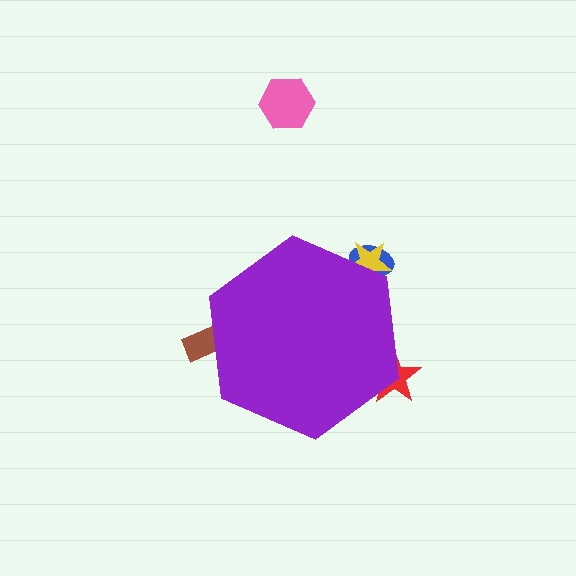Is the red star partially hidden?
Yes, the red star is partially hidden behind the purple hexagon.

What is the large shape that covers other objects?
A purple hexagon.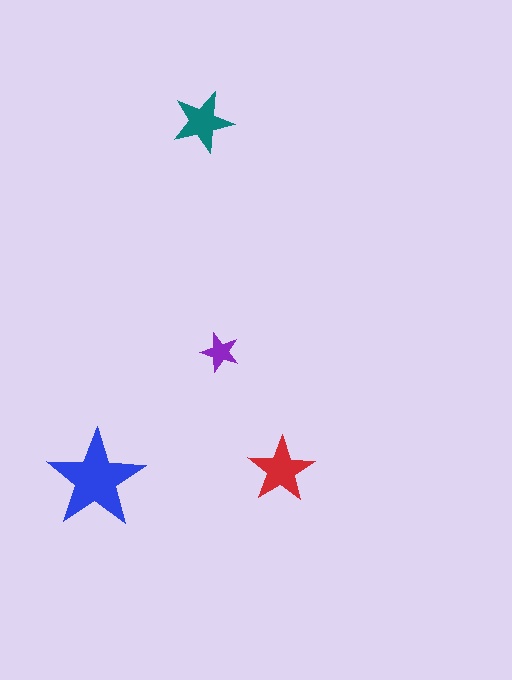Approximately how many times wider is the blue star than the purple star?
About 2.5 times wider.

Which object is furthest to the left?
The blue star is leftmost.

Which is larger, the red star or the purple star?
The red one.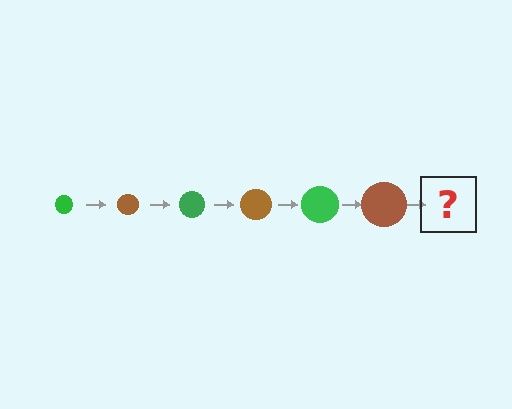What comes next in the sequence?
The next element should be a green circle, larger than the previous one.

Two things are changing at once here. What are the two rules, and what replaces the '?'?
The two rules are that the circle grows larger each step and the color cycles through green and brown. The '?' should be a green circle, larger than the previous one.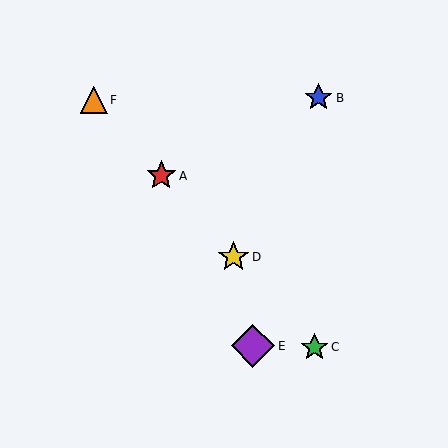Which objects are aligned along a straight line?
Objects A, C, D, F are aligned along a straight line.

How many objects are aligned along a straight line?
4 objects (A, C, D, F) are aligned along a straight line.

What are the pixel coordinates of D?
Object D is at (234, 257).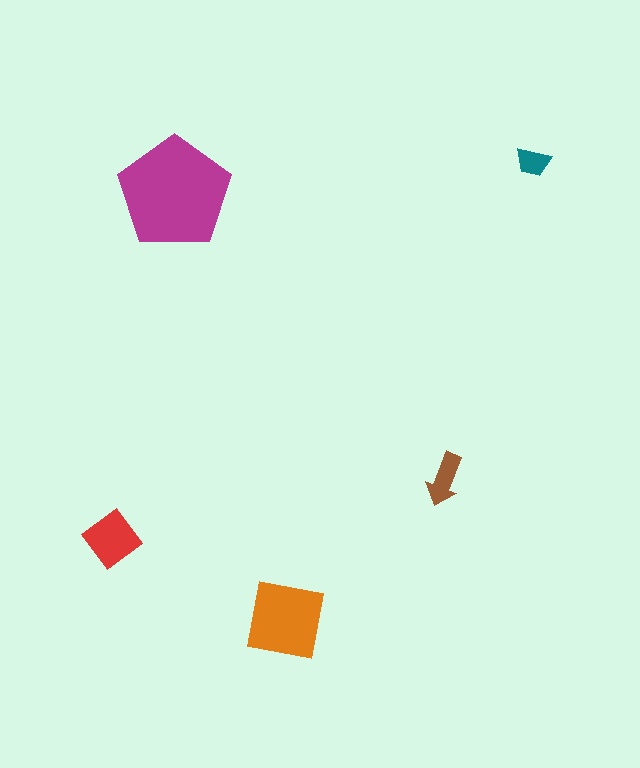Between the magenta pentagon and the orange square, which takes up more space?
The magenta pentagon.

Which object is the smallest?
The teal trapezoid.